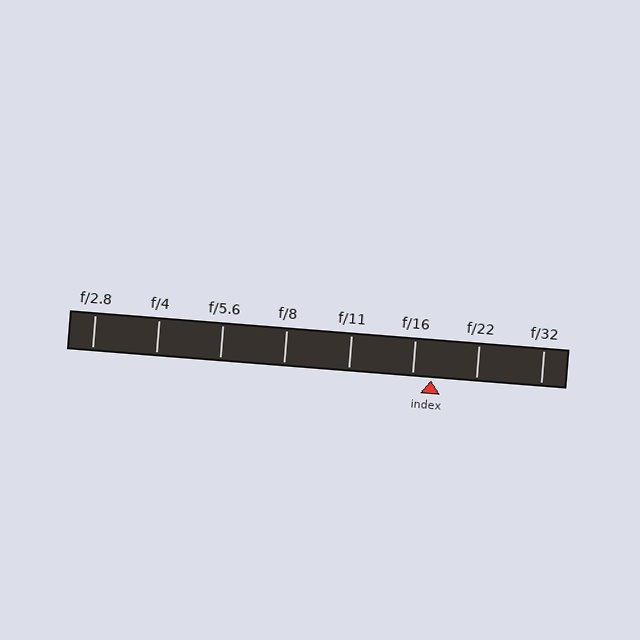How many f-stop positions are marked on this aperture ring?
There are 8 f-stop positions marked.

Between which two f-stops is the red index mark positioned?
The index mark is between f/16 and f/22.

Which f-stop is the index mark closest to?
The index mark is closest to f/16.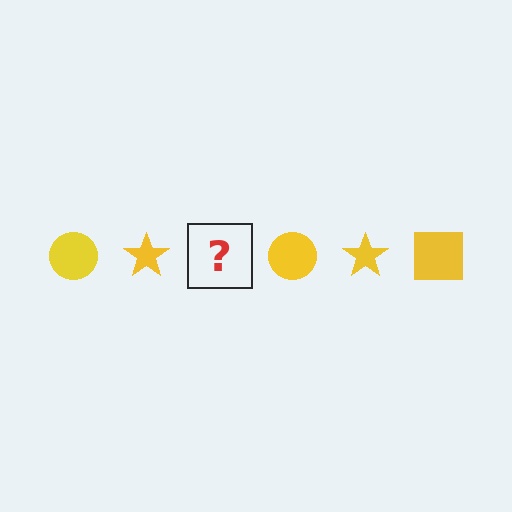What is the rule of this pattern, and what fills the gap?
The rule is that the pattern cycles through circle, star, square shapes in yellow. The gap should be filled with a yellow square.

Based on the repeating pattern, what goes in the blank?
The blank should be a yellow square.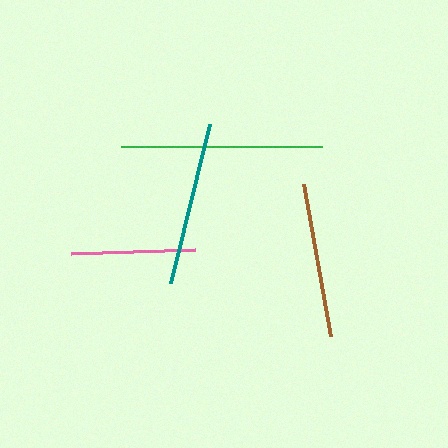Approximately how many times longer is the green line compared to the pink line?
The green line is approximately 1.6 times the length of the pink line.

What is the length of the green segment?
The green segment is approximately 201 pixels long.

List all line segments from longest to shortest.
From longest to shortest: green, teal, brown, pink.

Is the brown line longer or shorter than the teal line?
The teal line is longer than the brown line.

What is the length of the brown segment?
The brown segment is approximately 154 pixels long.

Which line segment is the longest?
The green line is the longest at approximately 201 pixels.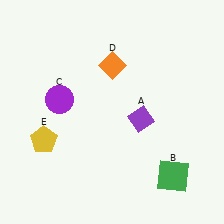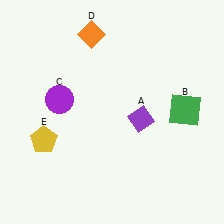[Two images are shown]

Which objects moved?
The objects that moved are: the green square (B), the orange diamond (D).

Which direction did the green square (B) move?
The green square (B) moved up.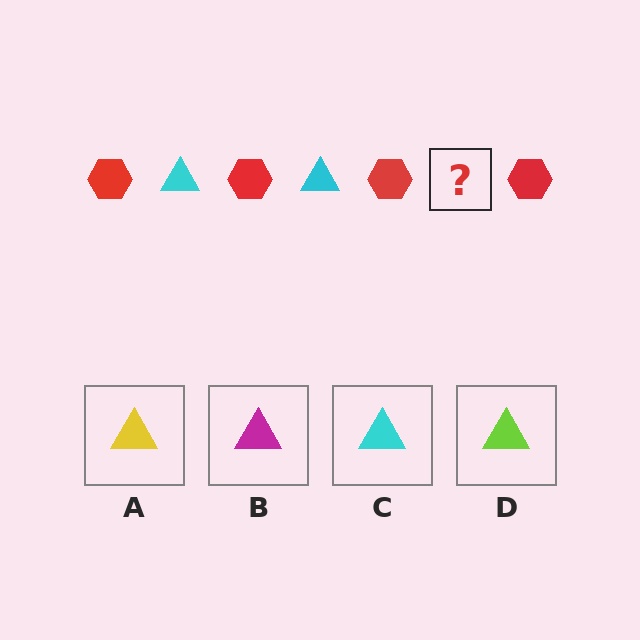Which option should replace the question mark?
Option C.